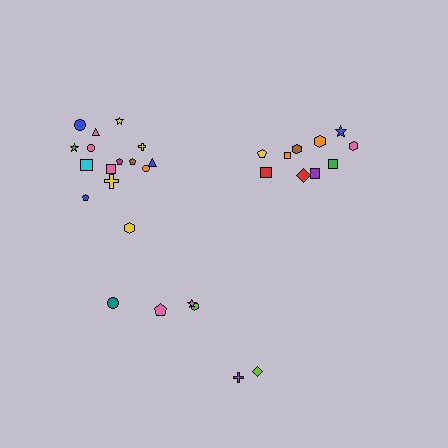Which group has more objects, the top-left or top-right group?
The top-left group.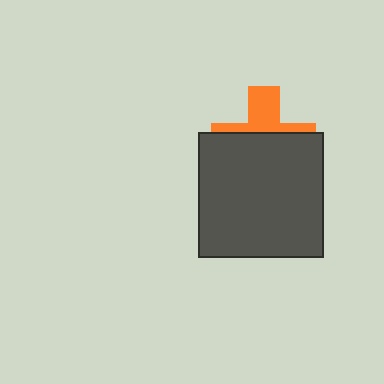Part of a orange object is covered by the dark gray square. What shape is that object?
It is a cross.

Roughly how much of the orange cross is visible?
A small part of it is visible (roughly 36%).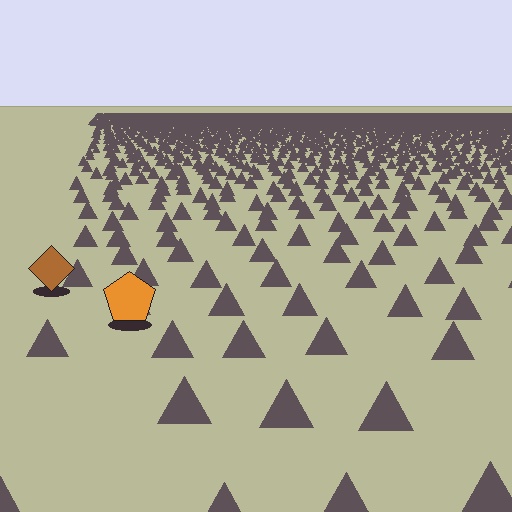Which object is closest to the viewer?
The orange pentagon is closest. The texture marks near it are larger and more spread out.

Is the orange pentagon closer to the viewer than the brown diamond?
Yes. The orange pentagon is closer — you can tell from the texture gradient: the ground texture is coarser near it.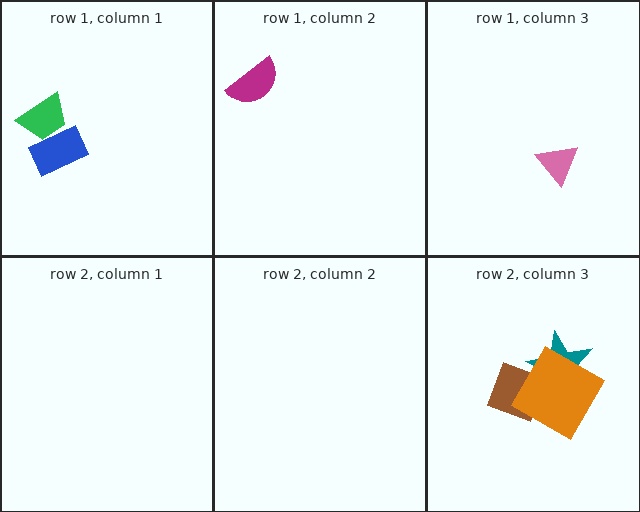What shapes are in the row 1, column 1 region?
The blue rectangle, the green trapezoid.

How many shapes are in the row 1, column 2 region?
1.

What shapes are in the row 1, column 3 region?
The pink triangle.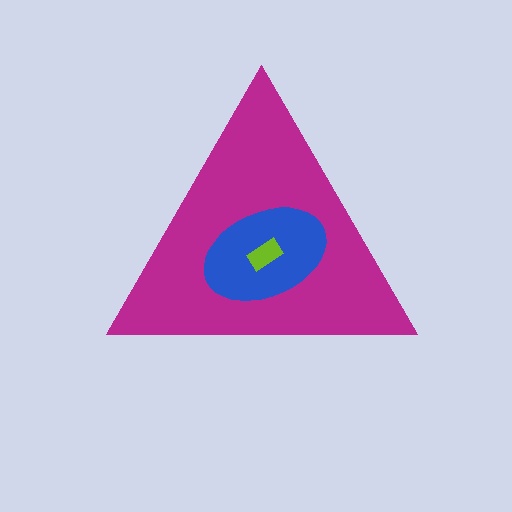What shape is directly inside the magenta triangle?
The blue ellipse.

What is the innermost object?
The lime rectangle.